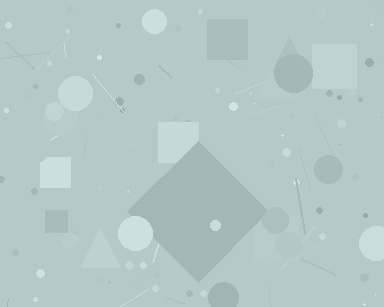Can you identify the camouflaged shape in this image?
The camouflaged shape is a diamond.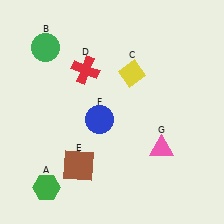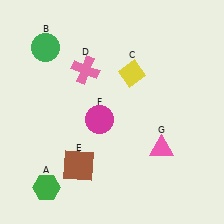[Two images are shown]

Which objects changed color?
D changed from red to pink. F changed from blue to magenta.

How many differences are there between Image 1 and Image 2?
There are 2 differences between the two images.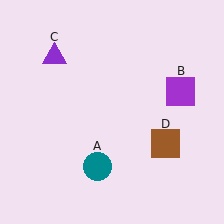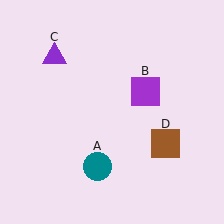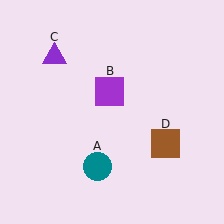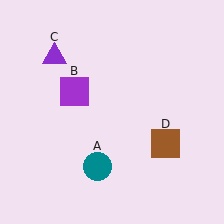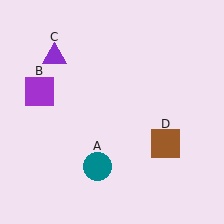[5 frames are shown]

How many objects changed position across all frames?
1 object changed position: purple square (object B).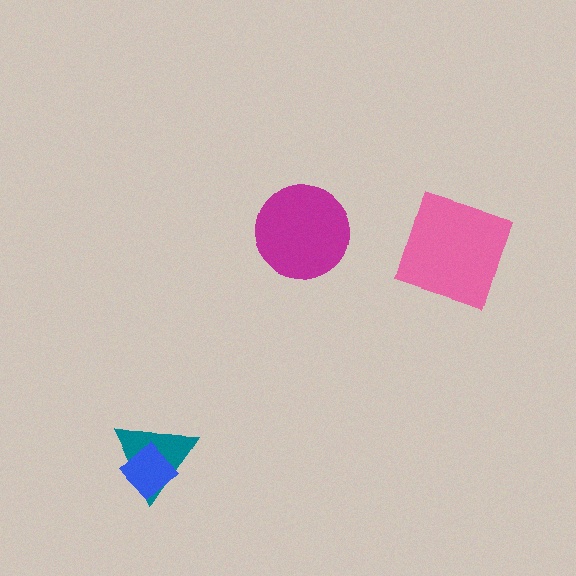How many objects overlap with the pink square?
0 objects overlap with the pink square.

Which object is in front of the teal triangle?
The blue diamond is in front of the teal triangle.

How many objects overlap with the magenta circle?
0 objects overlap with the magenta circle.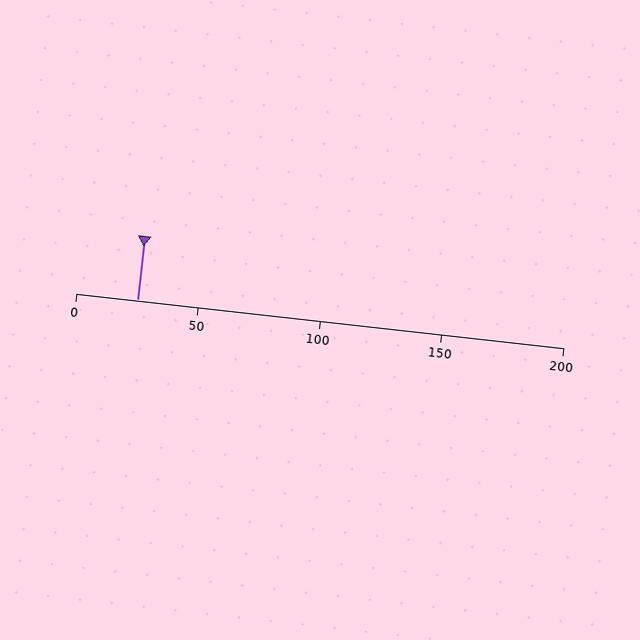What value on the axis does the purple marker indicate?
The marker indicates approximately 25.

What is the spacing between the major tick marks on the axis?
The major ticks are spaced 50 apart.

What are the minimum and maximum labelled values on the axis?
The axis runs from 0 to 200.